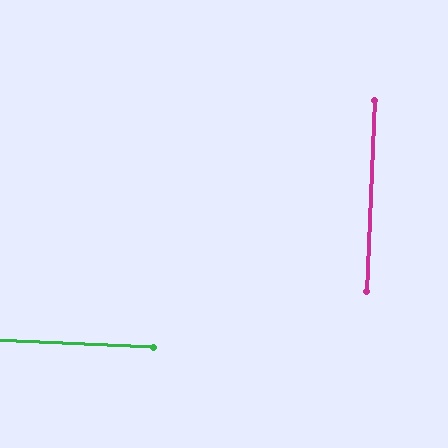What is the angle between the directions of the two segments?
Approximately 90 degrees.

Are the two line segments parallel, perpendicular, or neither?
Perpendicular — they meet at approximately 90°.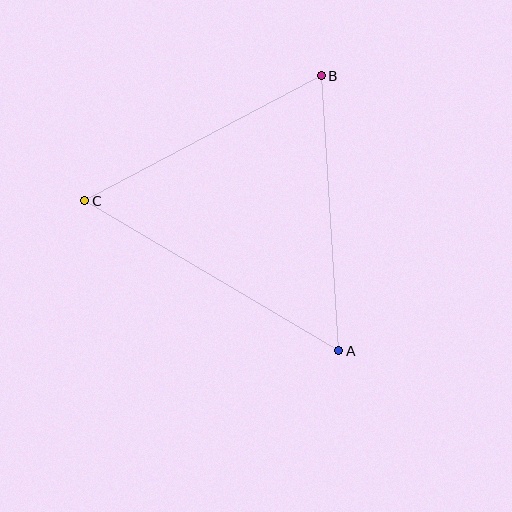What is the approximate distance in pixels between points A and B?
The distance between A and B is approximately 276 pixels.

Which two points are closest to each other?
Points B and C are closest to each other.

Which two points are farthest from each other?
Points A and C are farthest from each other.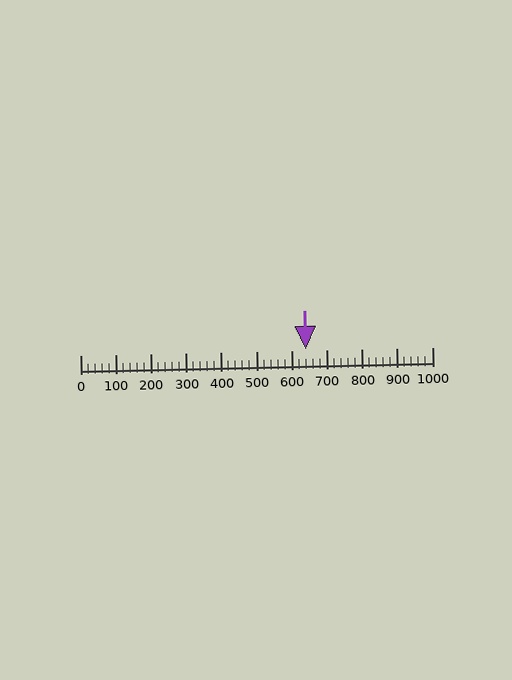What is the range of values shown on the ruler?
The ruler shows values from 0 to 1000.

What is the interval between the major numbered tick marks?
The major tick marks are spaced 100 units apart.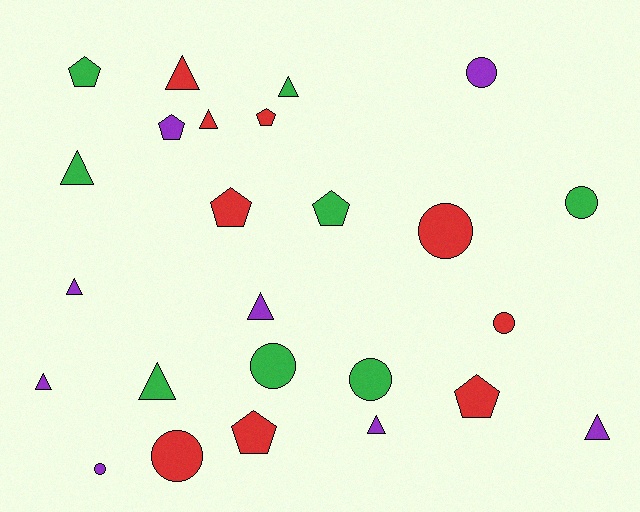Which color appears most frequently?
Red, with 9 objects.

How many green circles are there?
There are 3 green circles.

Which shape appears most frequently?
Triangle, with 10 objects.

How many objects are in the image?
There are 25 objects.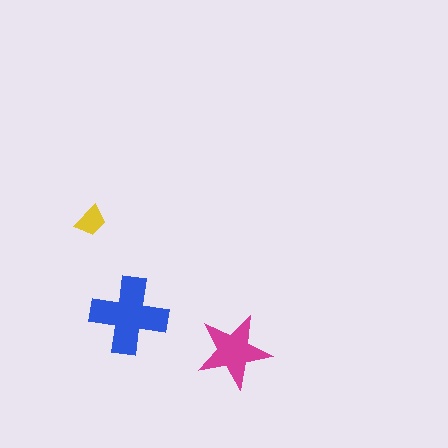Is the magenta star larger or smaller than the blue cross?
Smaller.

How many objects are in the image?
There are 3 objects in the image.